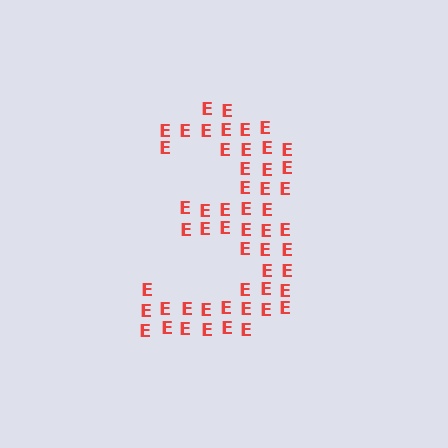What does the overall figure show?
The overall figure shows the digit 3.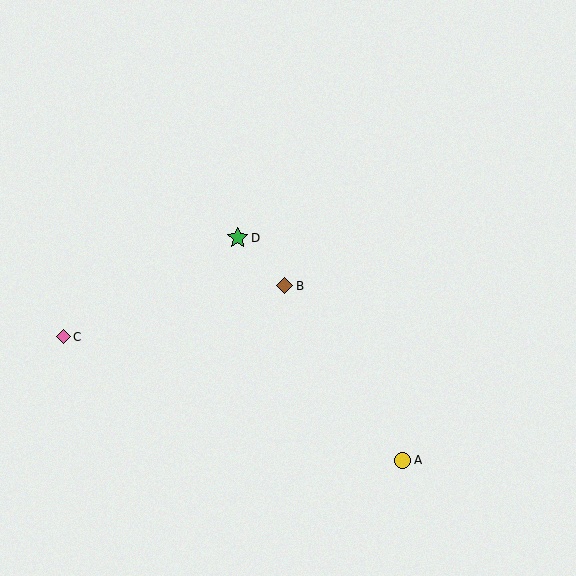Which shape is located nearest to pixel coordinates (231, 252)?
The green star (labeled D) at (238, 238) is nearest to that location.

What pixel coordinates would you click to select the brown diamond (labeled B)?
Click at (284, 286) to select the brown diamond B.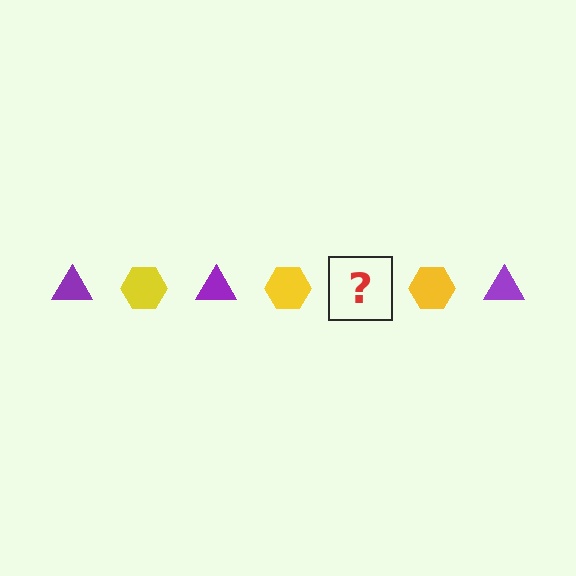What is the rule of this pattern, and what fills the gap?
The rule is that the pattern alternates between purple triangle and yellow hexagon. The gap should be filled with a purple triangle.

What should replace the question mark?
The question mark should be replaced with a purple triangle.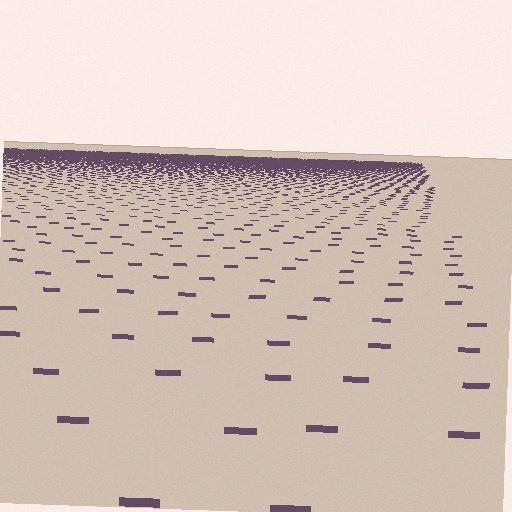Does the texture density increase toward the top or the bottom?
Density increases toward the top.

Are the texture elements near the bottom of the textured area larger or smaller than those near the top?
Larger. Near the bottom, elements are closer to the viewer and appear at a bigger on-screen size.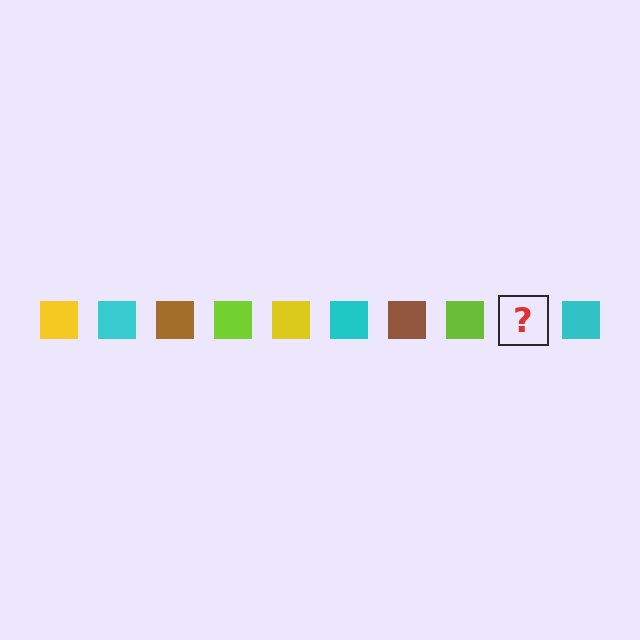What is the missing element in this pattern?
The missing element is a yellow square.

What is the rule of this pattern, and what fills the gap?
The rule is that the pattern cycles through yellow, cyan, brown, lime squares. The gap should be filled with a yellow square.